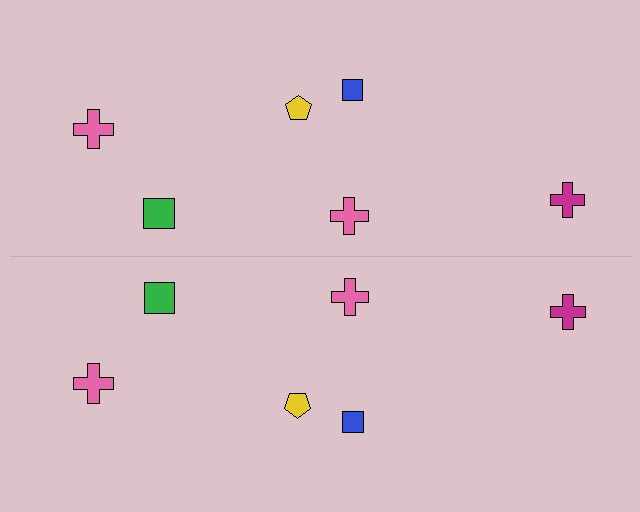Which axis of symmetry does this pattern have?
The pattern has a horizontal axis of symmetry running through the center of the image.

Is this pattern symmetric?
Yes, this pattern has bilateral (reflection) symmetry.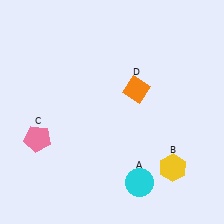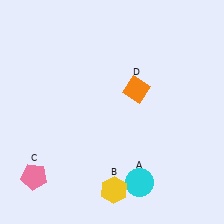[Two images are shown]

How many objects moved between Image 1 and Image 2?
2 objects moved between the two images.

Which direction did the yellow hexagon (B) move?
The yellow hexagon (B) moved left.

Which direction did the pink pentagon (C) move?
The pink pentagon (C) moved down.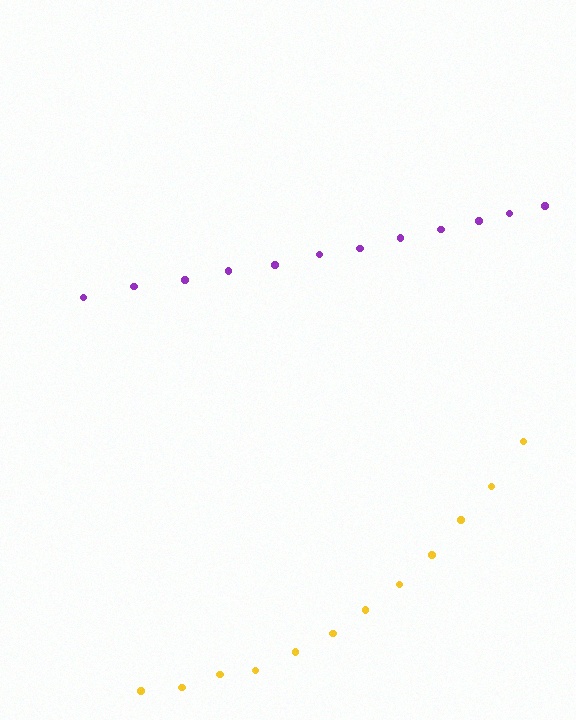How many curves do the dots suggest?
There are 2 distinct paths.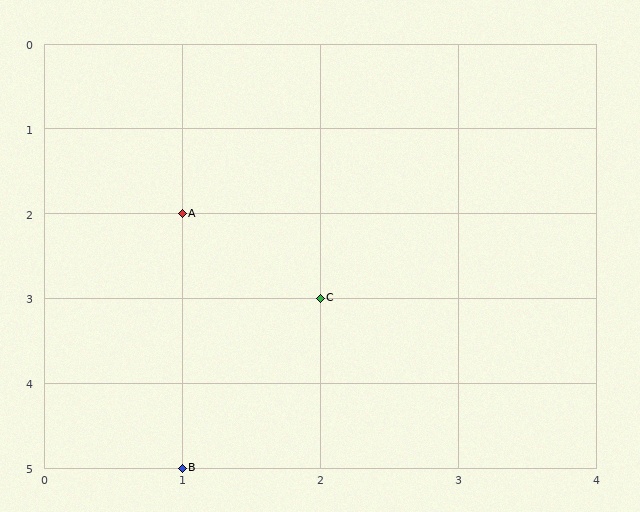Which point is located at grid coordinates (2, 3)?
Point C is at (2, 3).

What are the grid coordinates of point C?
Point C is at grid coordinates (2, 3).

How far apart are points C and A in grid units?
Points C and A are 1 column and 1 row apart (about 1.4 grid units diagonally).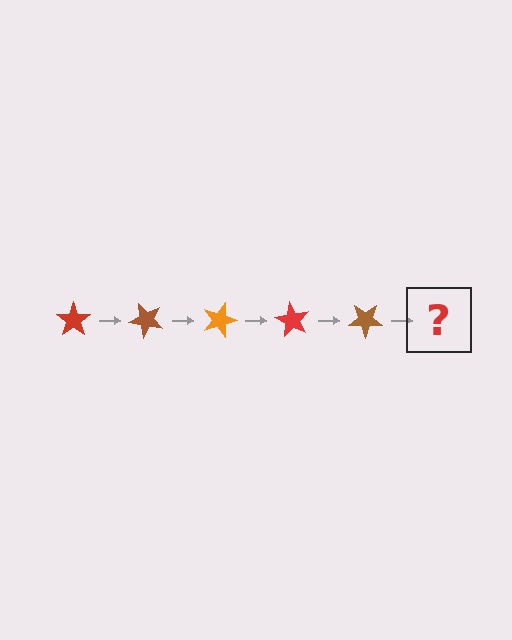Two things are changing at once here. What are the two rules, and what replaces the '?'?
The two rules are that it rotates 45 degrees each step and the color cycles through red, brown, and orange. The '?' should be an orange star, rotated 225 degrees from the start.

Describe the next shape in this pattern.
It should be an orange star, rotated 225 degrees from the start.